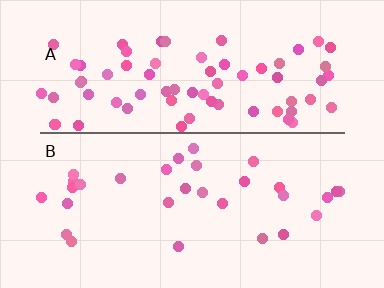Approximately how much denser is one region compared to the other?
Approximately 2.4× — region A over region B.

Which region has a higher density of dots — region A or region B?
A (the top).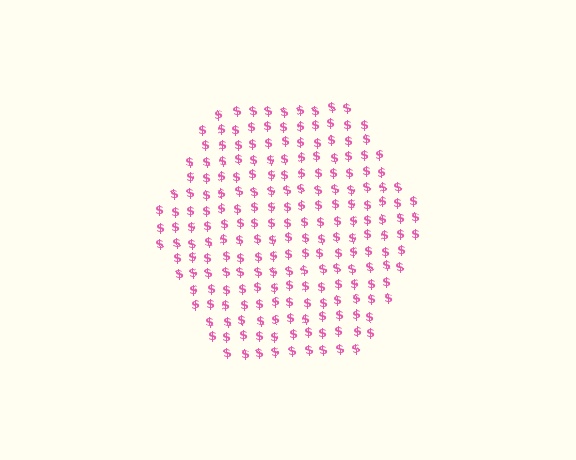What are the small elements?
The small elements are dollar signs.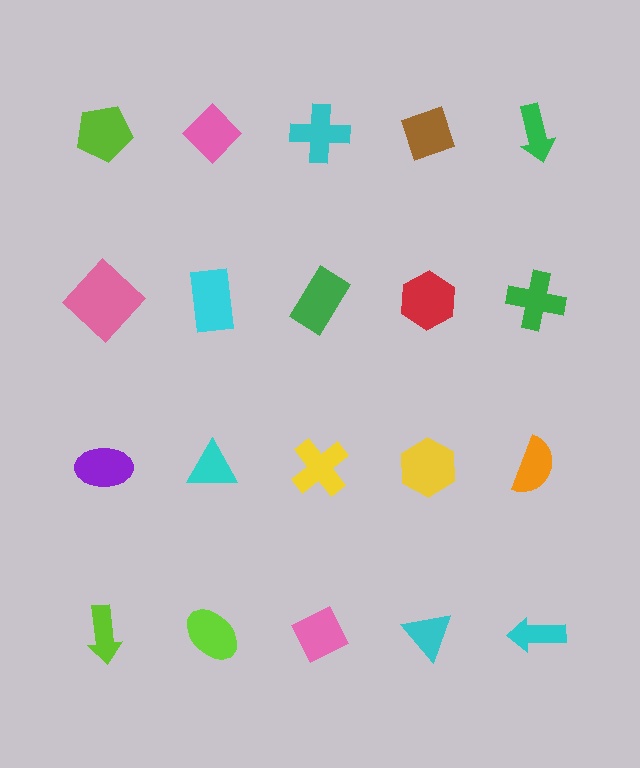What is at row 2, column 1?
A pink diamond.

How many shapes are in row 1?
5 shapes.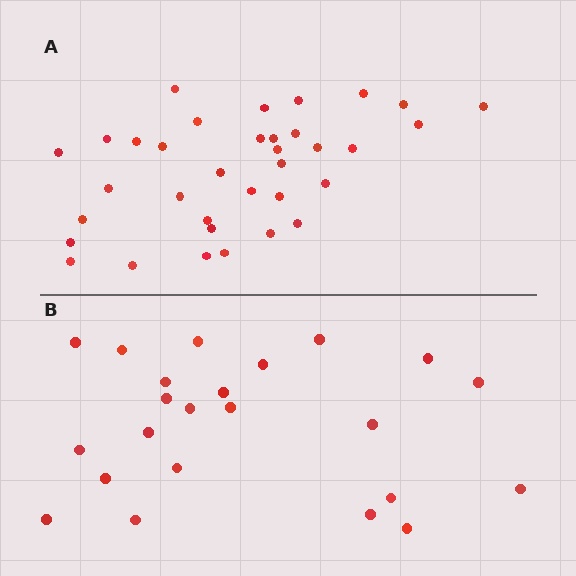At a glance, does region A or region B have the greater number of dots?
Region A (the top region) has more dots.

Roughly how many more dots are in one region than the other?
Region A has roughly 12 or so more dots than region B.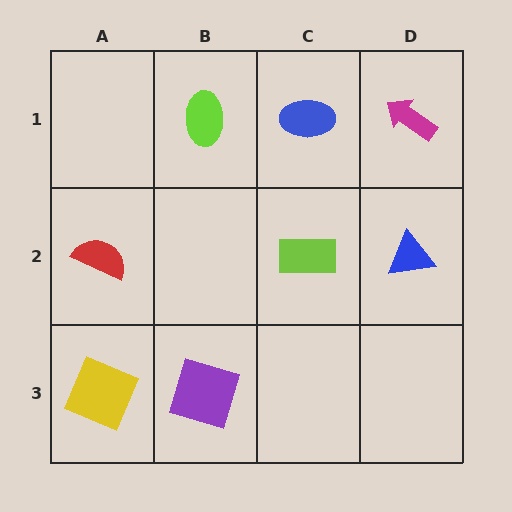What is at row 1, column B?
A lime ellipse.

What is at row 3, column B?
A purple square.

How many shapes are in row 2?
3 shapes.